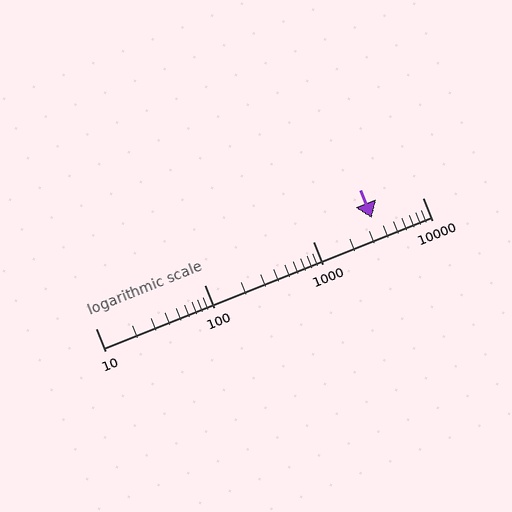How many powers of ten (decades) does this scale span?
The scale spans 3 decades, from 10 to 10000.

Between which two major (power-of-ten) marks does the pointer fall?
The pointer is between 1000 and 10000.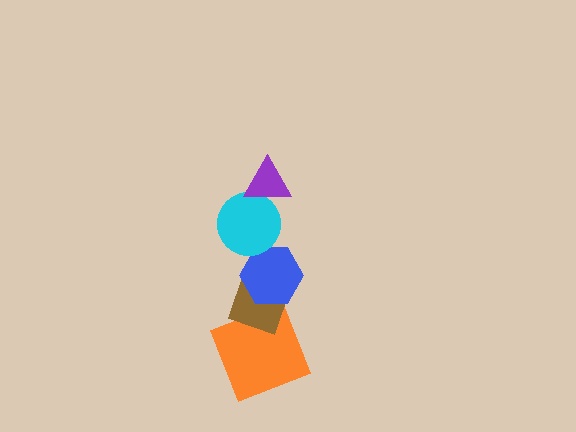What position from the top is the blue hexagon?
The blue hexagon is 3rd from the top.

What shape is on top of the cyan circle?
The purple triangle is on top of the cyan circle.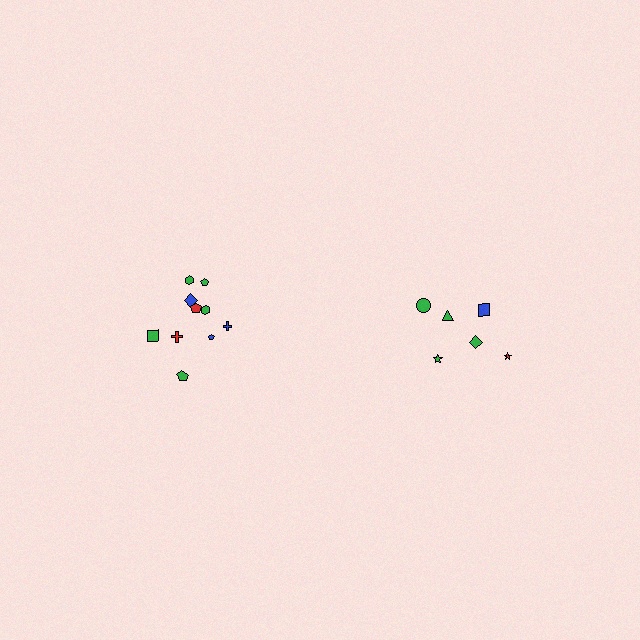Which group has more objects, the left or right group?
The left group.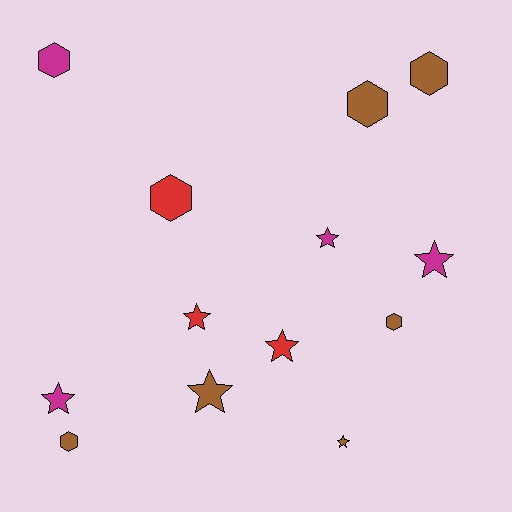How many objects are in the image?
There are 13 objects.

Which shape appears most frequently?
Star, with 7 objects.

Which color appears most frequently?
Brown, with 6 objects.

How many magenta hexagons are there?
There is 1 magenta hexagon.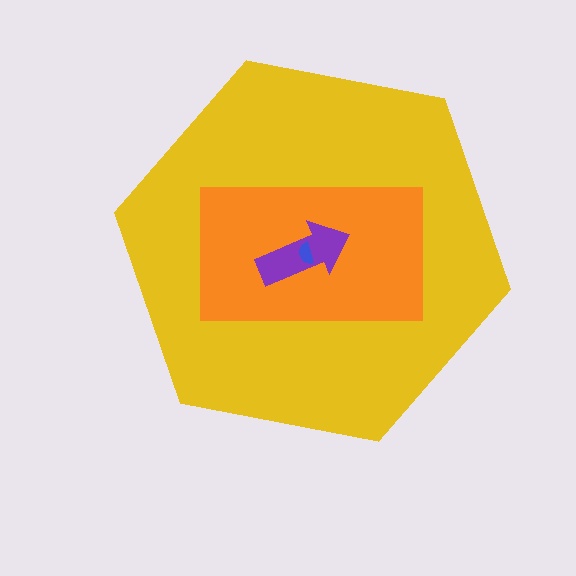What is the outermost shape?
The yellow hexagon.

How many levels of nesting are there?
4.